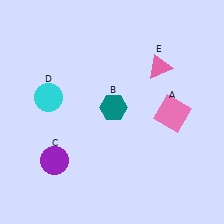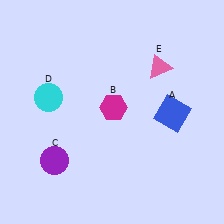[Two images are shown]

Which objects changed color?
A changed from pink to blue. B changed from teal to magenta.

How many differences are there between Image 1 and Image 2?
There are 2 differences between the two images.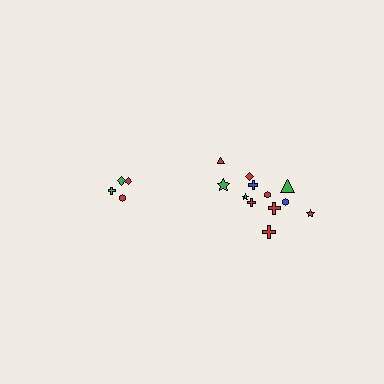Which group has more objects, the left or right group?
The right group.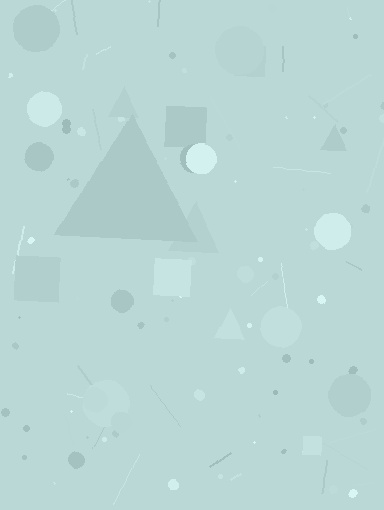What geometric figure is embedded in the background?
A triangle is embedded in the background.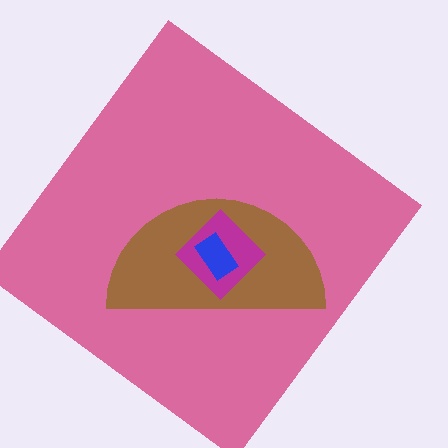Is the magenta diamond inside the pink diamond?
Yes.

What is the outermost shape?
The pink diamond.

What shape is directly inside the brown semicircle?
The magenta diamond.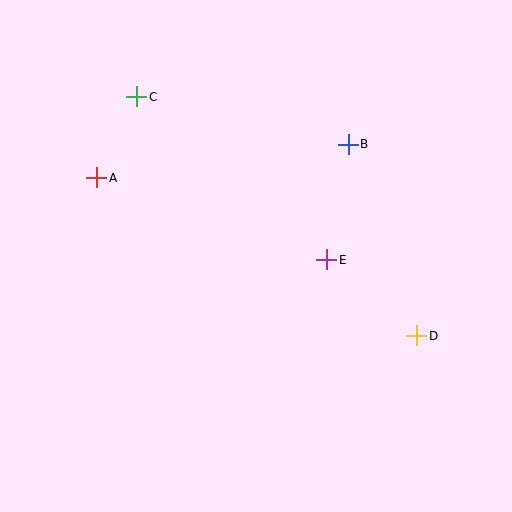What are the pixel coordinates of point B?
Point B is at (348, 144).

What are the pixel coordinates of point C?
Point C is at (137, 97).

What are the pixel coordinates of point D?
Point D is at (417, 336).